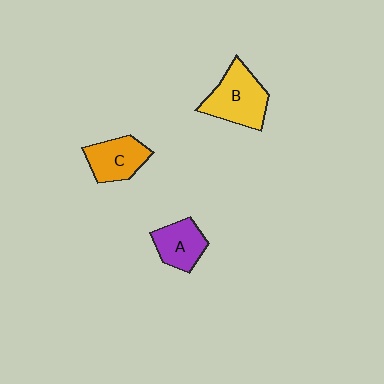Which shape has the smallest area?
Shape A (purple).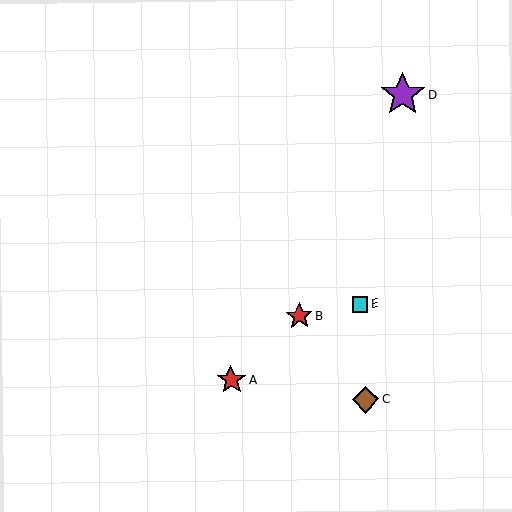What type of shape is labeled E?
Shape E is a cyan square.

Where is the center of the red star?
The center of the red star is at (231, 380).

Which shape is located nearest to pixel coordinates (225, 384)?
The red star (labeled A) at (231, 380) is nearest to that location.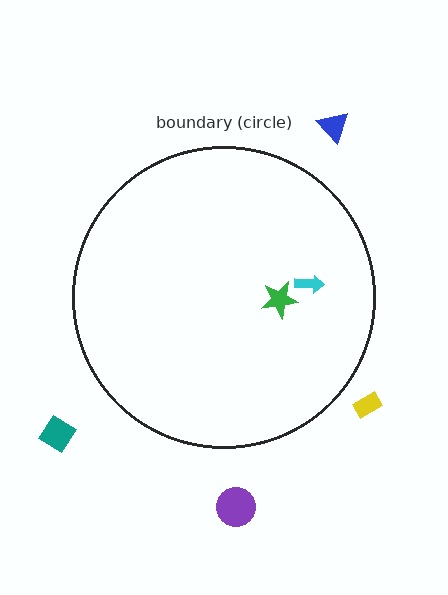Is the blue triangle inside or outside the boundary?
Outside.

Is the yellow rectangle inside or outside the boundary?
Outside.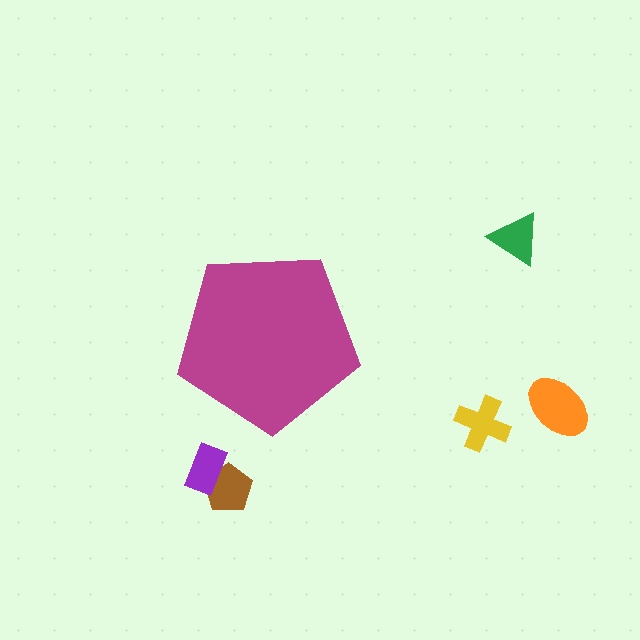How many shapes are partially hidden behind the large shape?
0 shapes are partially hidden.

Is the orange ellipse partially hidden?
No, the orange ellipse is fully visible.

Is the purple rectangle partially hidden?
No, the purple rectangle is fully visible.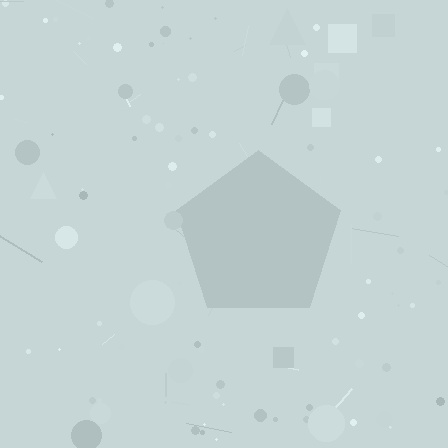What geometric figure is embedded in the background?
A pentagon is embedded in the background.